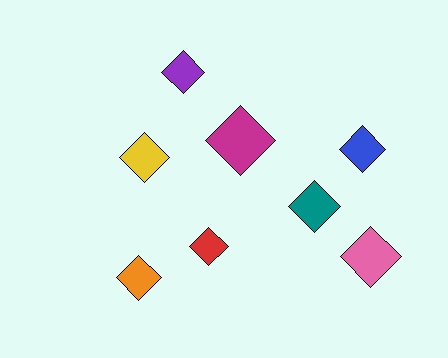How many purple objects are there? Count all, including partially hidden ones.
There is 1 purple object.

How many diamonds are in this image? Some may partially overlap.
There are 8 diamonds.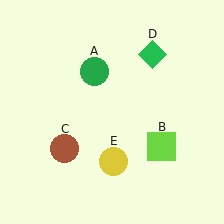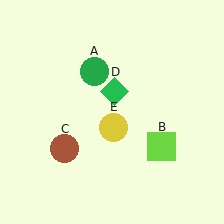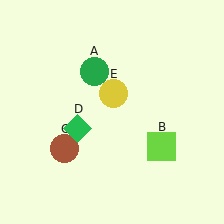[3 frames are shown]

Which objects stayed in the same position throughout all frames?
Green circle (object A) and lime square (object B) and brown circle (object C) remained stationary.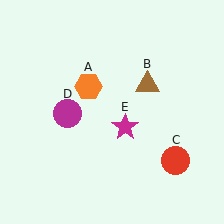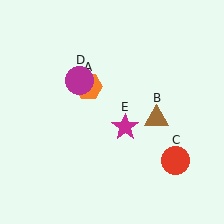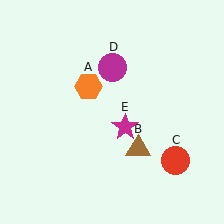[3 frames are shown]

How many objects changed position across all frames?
2 objects changed position: brown triangle (object B), magenta circle (object D).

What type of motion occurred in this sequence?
The brown triangle (object B), magenta circle (object D) rotated clockwise around the center of the scene.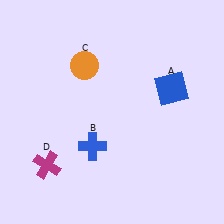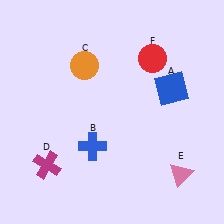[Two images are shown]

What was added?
A pink triangle (E), a red circle (F) were added in Image 2.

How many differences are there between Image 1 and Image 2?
There are 2 differences between the two images.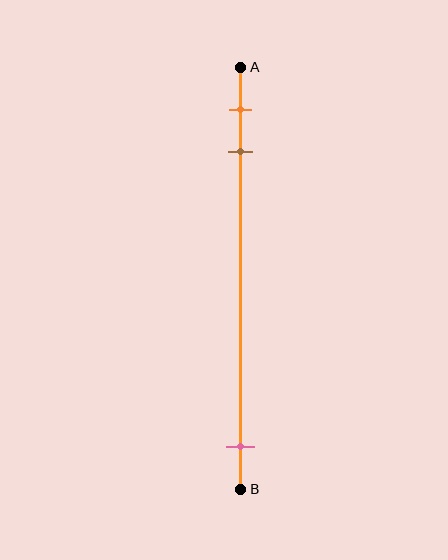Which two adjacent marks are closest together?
The orange and brown marks are the closest adjacent pair.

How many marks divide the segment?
There are 3 marks dividing the segment.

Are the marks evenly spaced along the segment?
No, the marks are not evenly spaced.